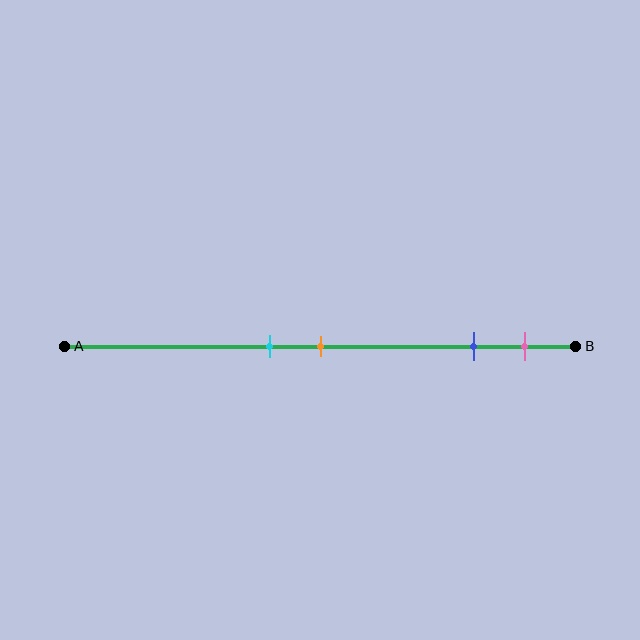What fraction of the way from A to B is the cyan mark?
The cyan mark is approximately 40% (0.4) of the way from A to B.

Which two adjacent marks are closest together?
The cyan and orange marks are the closest adjacent pair.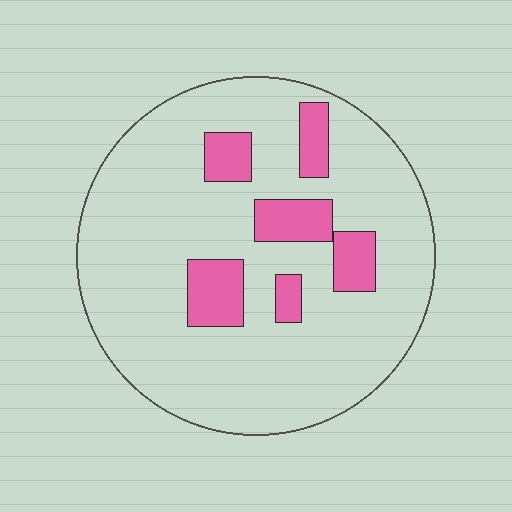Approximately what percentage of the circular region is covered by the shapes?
Approximately 15%.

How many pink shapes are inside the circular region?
6.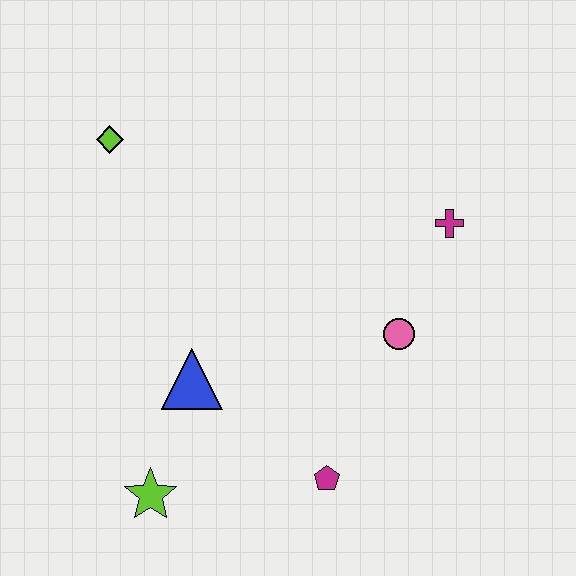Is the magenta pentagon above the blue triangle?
No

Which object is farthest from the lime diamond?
The magenta pentagon is farthest from the lime diamond.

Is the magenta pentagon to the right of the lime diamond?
Yes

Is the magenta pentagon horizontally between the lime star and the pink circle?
Yes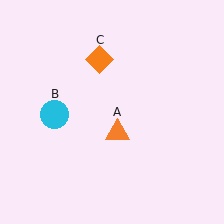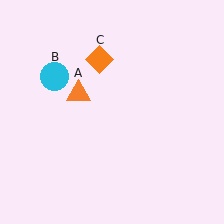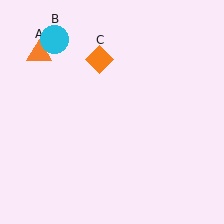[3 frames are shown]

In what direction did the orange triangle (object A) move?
The orange triangle (object A) moved up and to the left.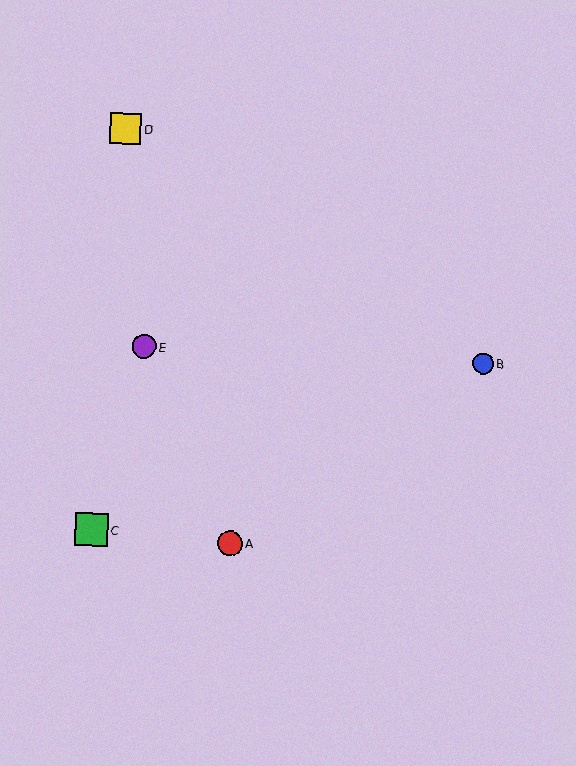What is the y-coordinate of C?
Object C is at y≈529.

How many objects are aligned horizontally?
2 objects (B, E) are aligned horizontally.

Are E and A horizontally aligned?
No, E is at y≈346 and A is at y≈543.